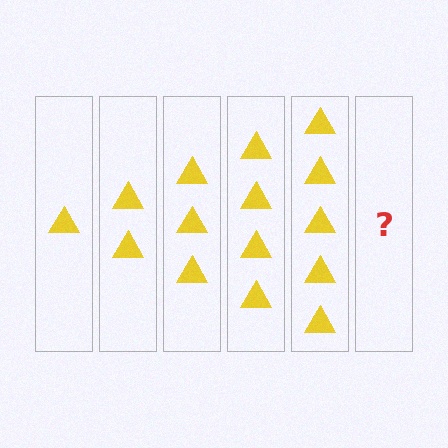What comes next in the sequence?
The next element should be 6 triangles.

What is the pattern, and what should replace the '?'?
The pattern is that each step adds one more triangle. The '?' should be 6 triangles.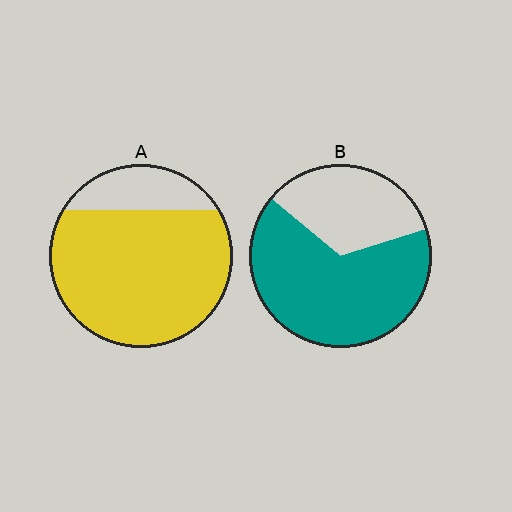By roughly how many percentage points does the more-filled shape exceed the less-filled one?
By roughly 15 percentage points (A over B).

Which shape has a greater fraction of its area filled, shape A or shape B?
Shape A.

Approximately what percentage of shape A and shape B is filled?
A is approximately 80% and B is approximately 65%.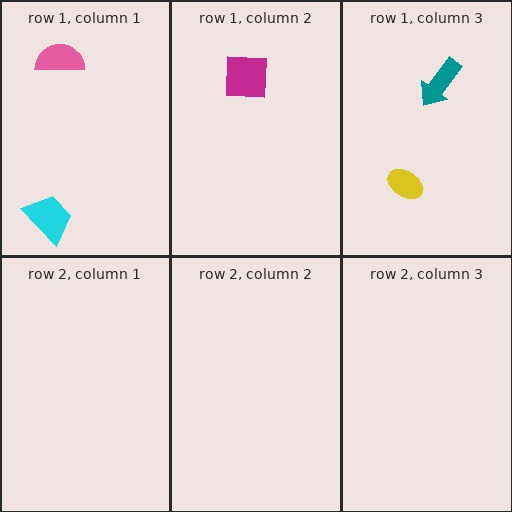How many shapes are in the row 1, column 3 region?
2.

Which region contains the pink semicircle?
The row 1, column 1 region.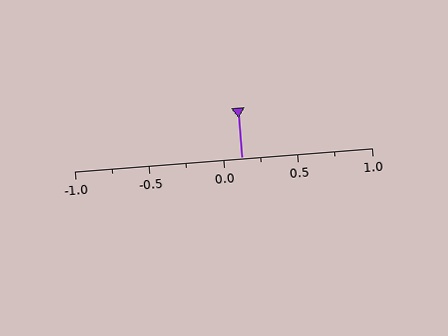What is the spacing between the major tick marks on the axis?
The major ticks are spaced 0.5 apart.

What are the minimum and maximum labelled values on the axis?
The axis runs from -1.0 to 1.0.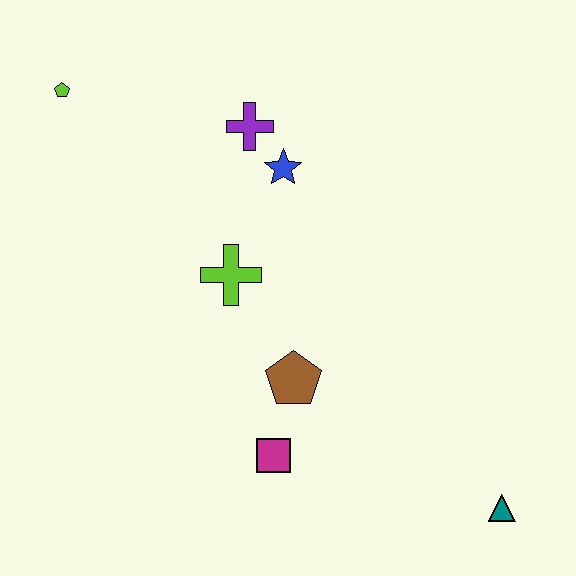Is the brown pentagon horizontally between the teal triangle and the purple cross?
Yes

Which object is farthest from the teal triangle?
The lime pentagon is farthest from the teal triangle.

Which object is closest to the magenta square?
The brown pentagon is closest to the magenta square.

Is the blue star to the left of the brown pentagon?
Yes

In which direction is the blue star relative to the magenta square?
The blue star is above the magenta square.